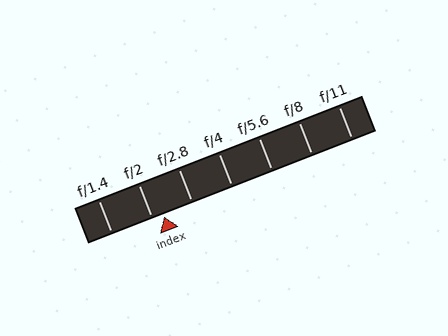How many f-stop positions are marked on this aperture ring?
There are 7 f-stop positions marked.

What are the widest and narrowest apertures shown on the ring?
The widest aperture shown is f/1.4 and the narrowest is f/11.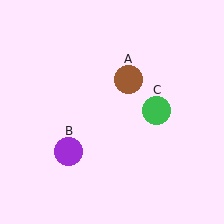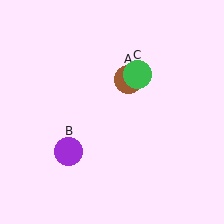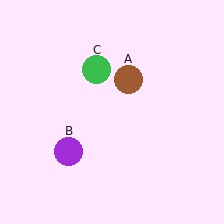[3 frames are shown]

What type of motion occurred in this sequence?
The green circle (object C) rotated counterclockwise around the center of the scene.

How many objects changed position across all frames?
1 object changed position: green circle (object C).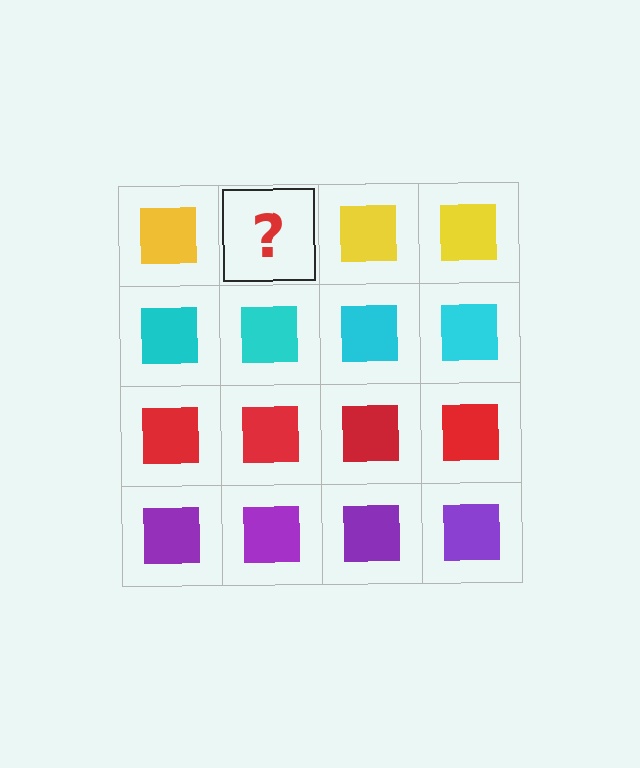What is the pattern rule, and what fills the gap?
The rule is that each row has a consistent color. The gap should be filled with a yellow square.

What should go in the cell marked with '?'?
The missing cell should contain a yellow square.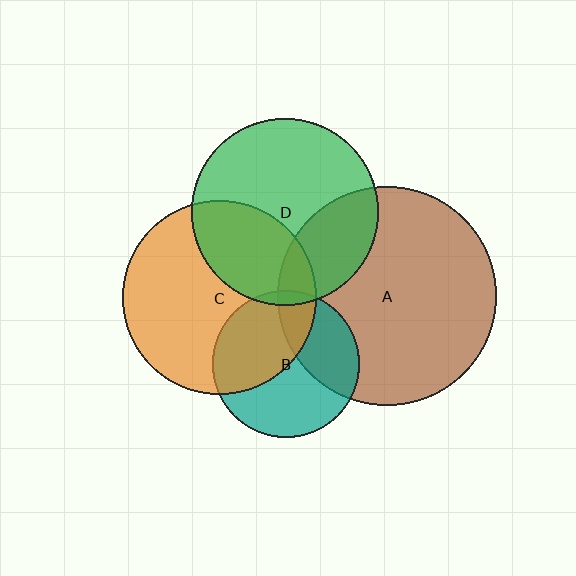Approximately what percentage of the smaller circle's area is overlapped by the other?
Approximately 5%.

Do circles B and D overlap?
Yes.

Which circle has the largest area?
Circle A (brown).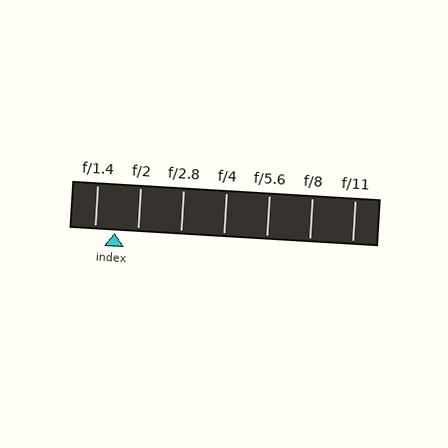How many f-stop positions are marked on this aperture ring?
There are 7 f-stop positions marked.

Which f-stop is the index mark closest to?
The index mark is closest to f/1.4.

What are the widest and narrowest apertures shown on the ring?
The widest aperture shown is f/1.4 and the narrowest is f/11.